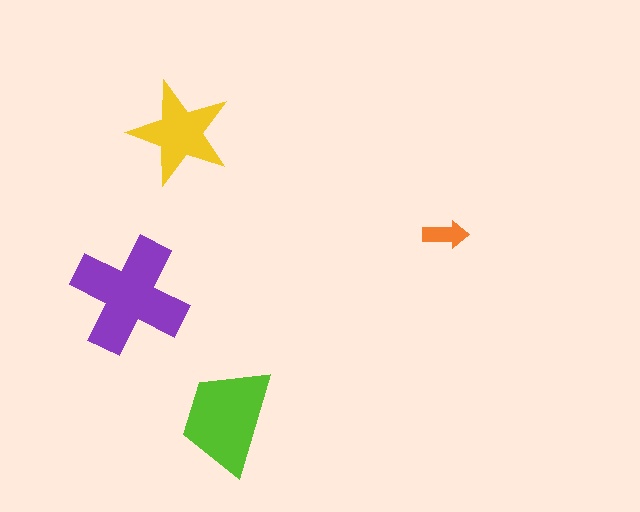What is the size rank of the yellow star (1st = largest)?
3rd.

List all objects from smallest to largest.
The orange arrow, the yellow star, the lime trapezoid, the purple cross.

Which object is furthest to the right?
The orange arrow is rightmost.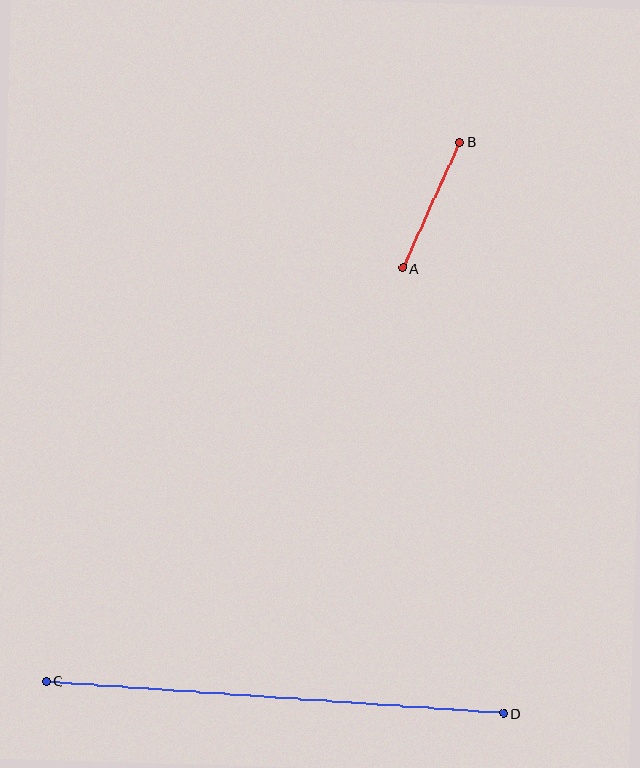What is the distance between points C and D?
The distance is approximately 458 pixels.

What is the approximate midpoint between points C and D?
The midpoint is at approximately (275, 697) pixels.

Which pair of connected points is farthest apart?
Points C and D are farthest apart.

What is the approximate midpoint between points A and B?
The midpoint is at approximately (431, 205) pixels.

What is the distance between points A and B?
The distance is approximately 138 pixels.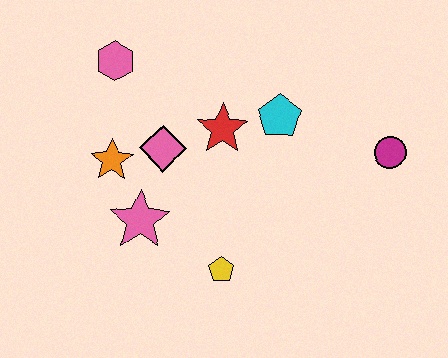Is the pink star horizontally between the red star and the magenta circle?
No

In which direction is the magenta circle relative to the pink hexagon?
The magenta circle is to the right of the pink hexagon.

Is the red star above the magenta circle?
Yes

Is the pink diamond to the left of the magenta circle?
Yes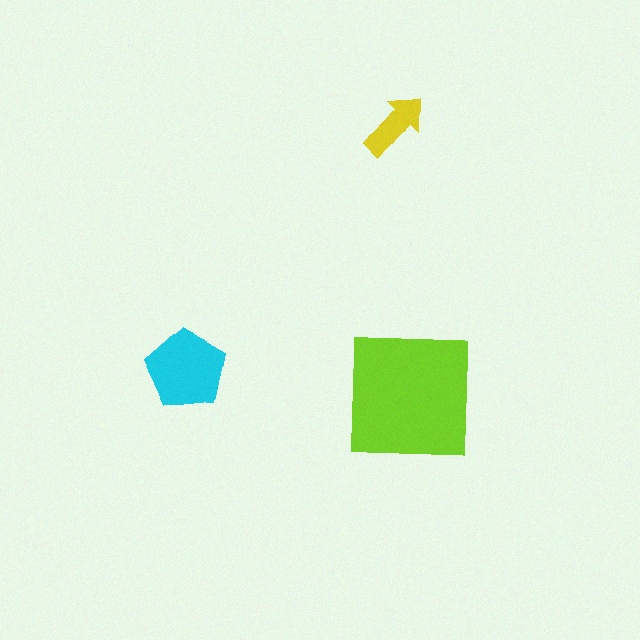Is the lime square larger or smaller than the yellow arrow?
Larger.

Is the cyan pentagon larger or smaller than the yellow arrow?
Larger.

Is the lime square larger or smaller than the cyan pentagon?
Larger.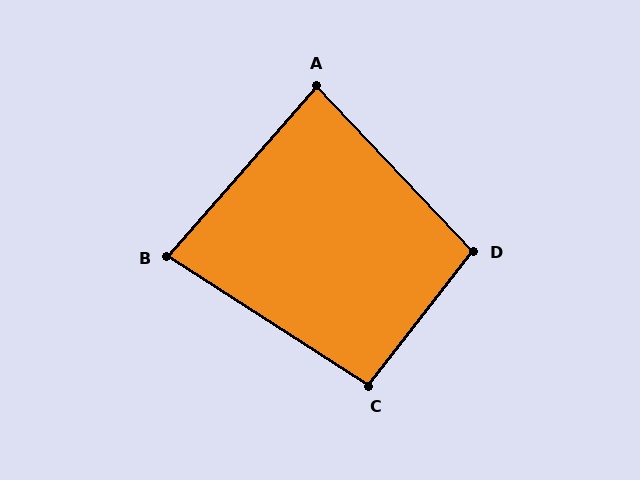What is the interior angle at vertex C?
Approximately 95 degrees (obtuse).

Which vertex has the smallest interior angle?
B, at approximately 81 degrees.